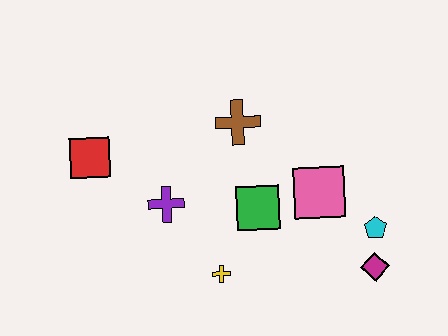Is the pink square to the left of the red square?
No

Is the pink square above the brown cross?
No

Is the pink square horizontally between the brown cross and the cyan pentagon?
Yes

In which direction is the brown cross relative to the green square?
The brown cross is above the green square.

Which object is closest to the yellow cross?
The green square is closest to the yellow cross.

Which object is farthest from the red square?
The magenta diamond is farthest from the red square.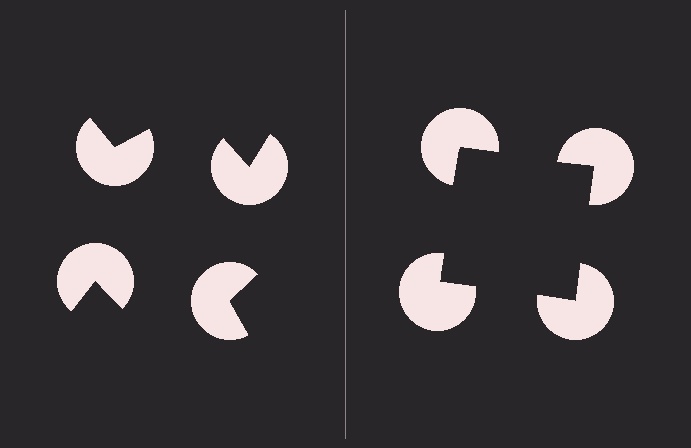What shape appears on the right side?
An illusory square.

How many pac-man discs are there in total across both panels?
8 — 4 on each side.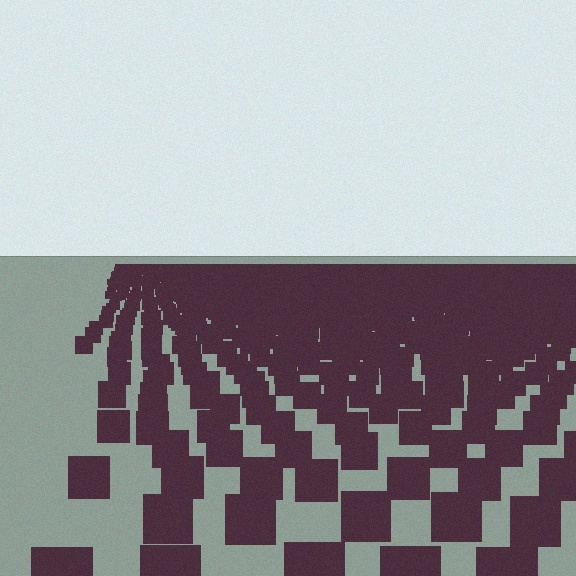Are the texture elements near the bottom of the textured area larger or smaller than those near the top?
Larger. Near the bottom, elements are closer to the viewer and appear at a bigger on-screen size.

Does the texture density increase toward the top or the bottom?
Density increases toward the top.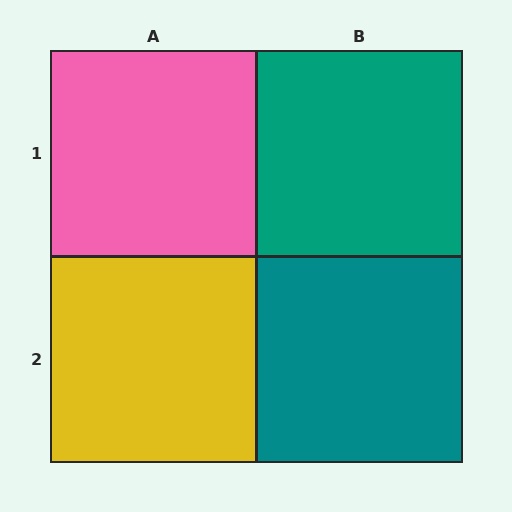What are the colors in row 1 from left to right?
Pink, teal.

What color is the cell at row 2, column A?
Yellow.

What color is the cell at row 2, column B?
Teal.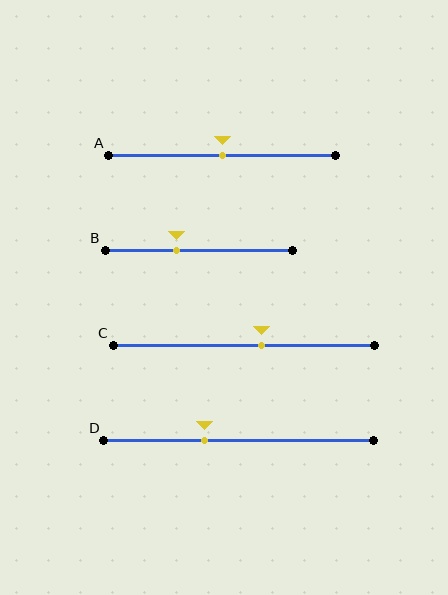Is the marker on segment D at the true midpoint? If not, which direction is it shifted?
No, the marker on segment D is shifted to the left by about 13% of the segment length.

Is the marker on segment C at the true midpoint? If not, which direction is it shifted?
No, the marker on segment C is shifted to the right by about 7% of the segment length.